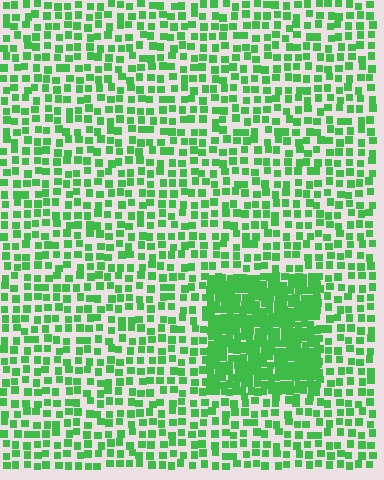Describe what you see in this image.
The image contains small green elements arranged at two different densities. A rectangle-shaped region is visible where the elements are more densely packed than the surrounding area.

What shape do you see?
I see a rectangle.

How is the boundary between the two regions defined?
The boundary is defined by a change in element density (approximately 2.4x ratio). All elements are the same color, size, and shape.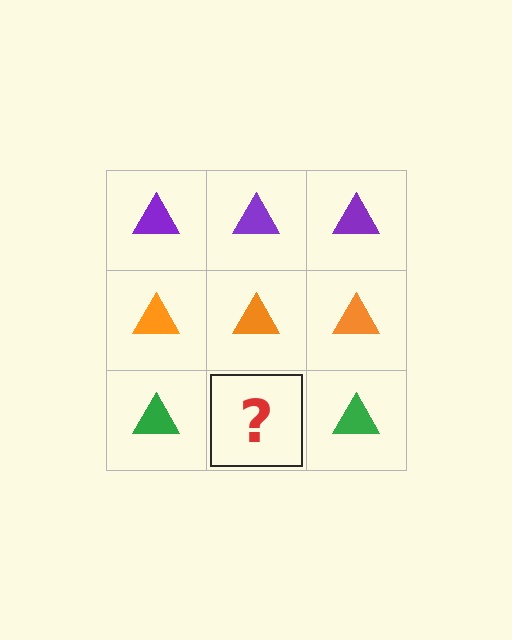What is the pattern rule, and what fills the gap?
The rule is that each row has a consistent color. The gap should be filled with a green triangle.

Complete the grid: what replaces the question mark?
The question mark should be replaced with a green triangle.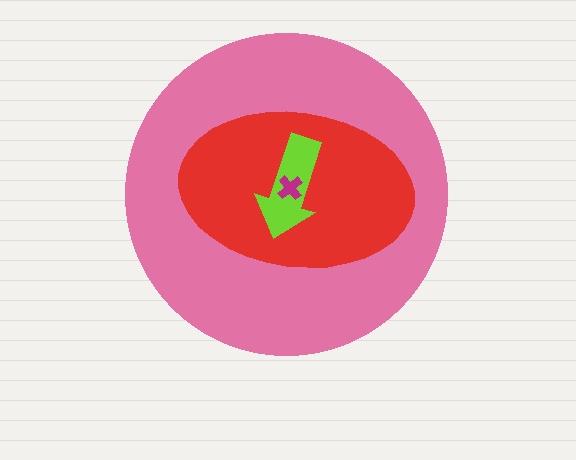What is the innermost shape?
The magenta cross.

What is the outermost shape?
The pink circle.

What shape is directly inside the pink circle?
The red ellipse.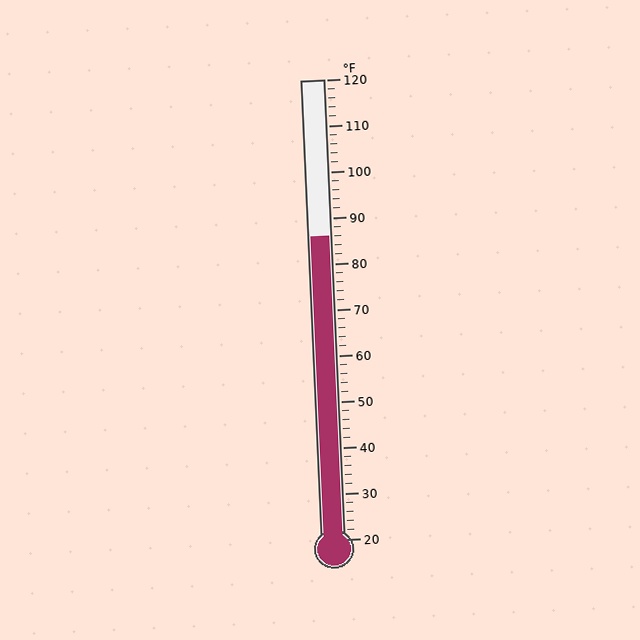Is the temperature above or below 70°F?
The temperature is above 70°F.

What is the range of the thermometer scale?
The thermometer scale ranges from 20°F to 120°F.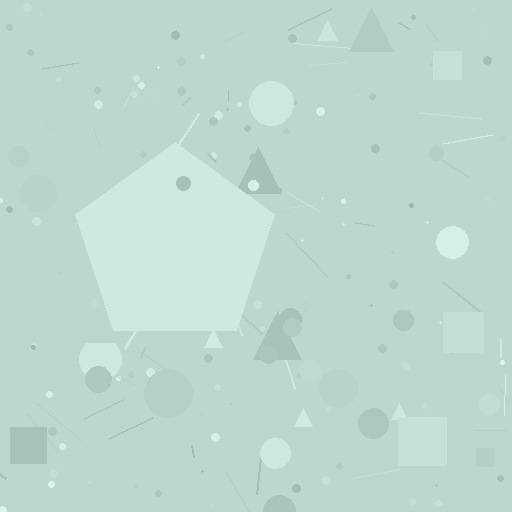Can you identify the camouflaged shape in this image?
The camouflaged shape is a pentagon.